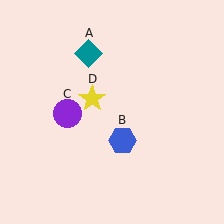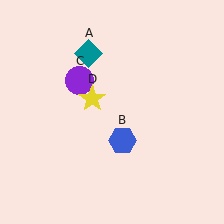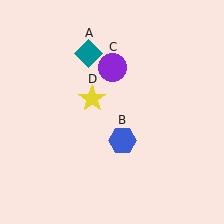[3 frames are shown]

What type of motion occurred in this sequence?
The purple circle (object C) rotated clockwise around the center of the scene.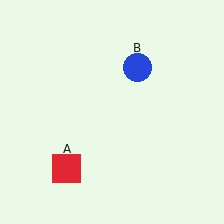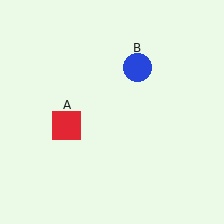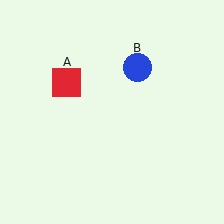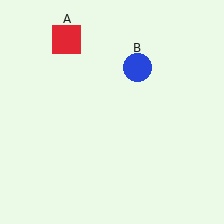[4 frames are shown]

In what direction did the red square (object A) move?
The red square (object A) moved up.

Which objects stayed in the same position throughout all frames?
Blue circle (object B) remained stationary.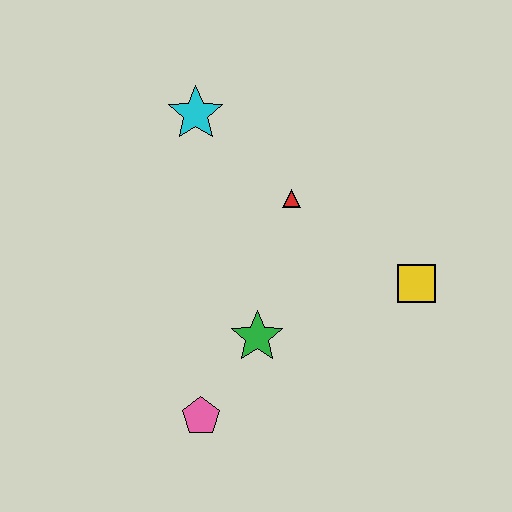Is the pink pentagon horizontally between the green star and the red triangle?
No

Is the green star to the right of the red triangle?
No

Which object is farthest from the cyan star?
The pink pentagon is farthest from the cyan star.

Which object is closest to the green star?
The pink pentagon is closest to the green star.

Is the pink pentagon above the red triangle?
No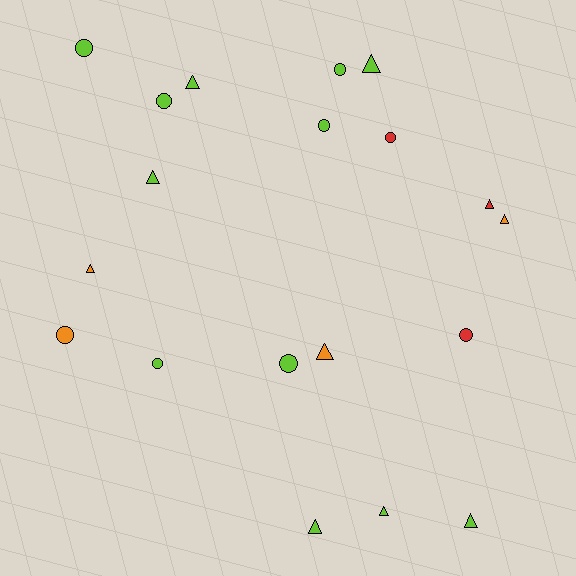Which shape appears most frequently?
Triangle, with 10 objects.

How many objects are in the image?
There are 19 objects.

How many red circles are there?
There are 2 red circles.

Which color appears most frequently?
Lime, with 12 objects.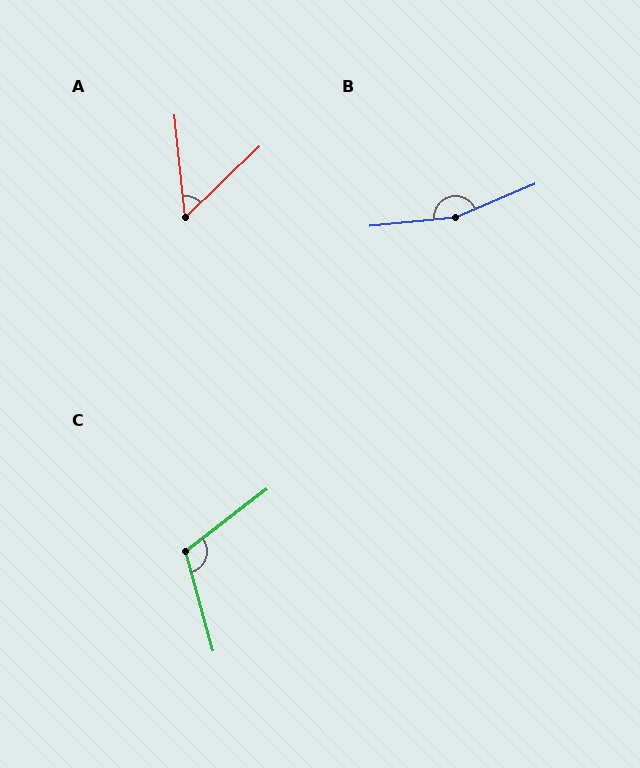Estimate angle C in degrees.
Approximately 112 degrees.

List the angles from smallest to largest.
A (52°), C (112°), B (163°).